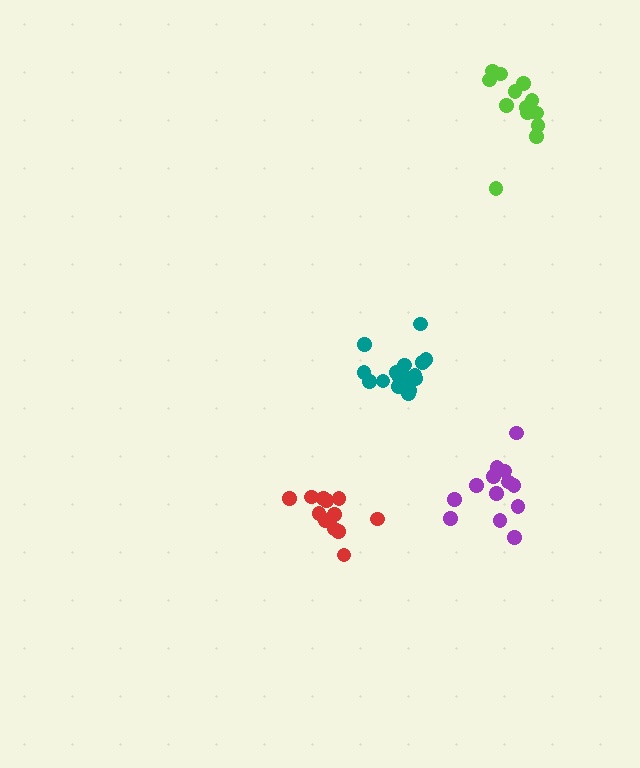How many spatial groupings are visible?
There are 4 spatial groupings.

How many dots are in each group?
Group 1: 13 dots, Group 2: 17 dots, Group 3: 13 dots, Group 4: 12 dots (55 total).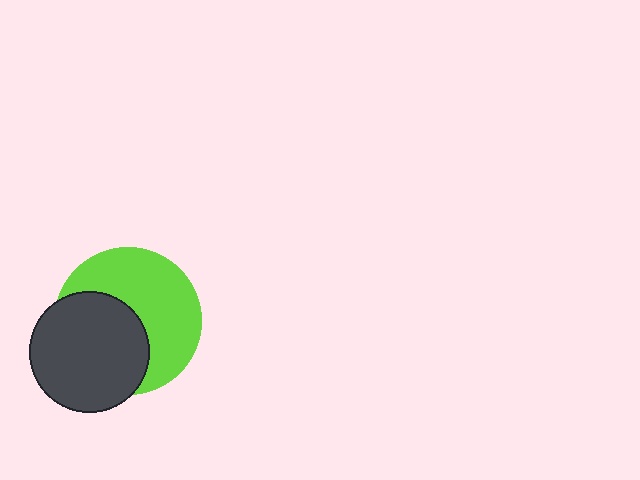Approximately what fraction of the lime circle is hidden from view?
Roughly 44% of the lime circle is hidden behind the dark gray circle.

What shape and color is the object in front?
The object in front is a dark gray circle.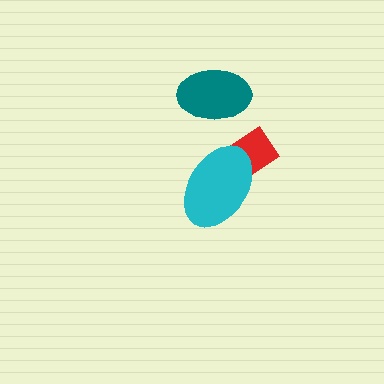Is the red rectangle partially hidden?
Yes, it is partially covered by another shape.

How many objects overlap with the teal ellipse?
0 objects overlap with the teal ellipse.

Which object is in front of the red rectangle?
The cyan ellipse is in front of the red rectangle.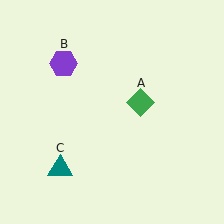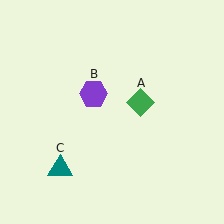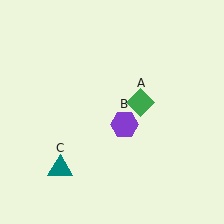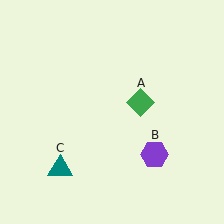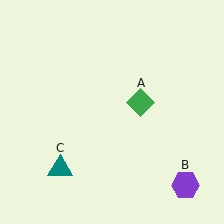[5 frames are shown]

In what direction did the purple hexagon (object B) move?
The purple hexagon (object B) moved down and to the right.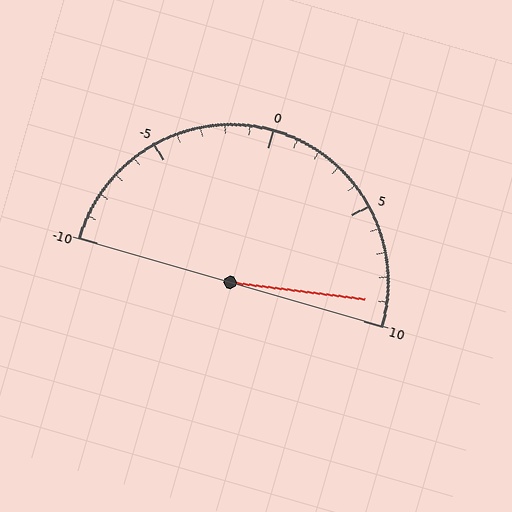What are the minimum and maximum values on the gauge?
The gauge ranges from -10 to 10.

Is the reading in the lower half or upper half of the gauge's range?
The reading is in the upper half of the range (-10 to 10).